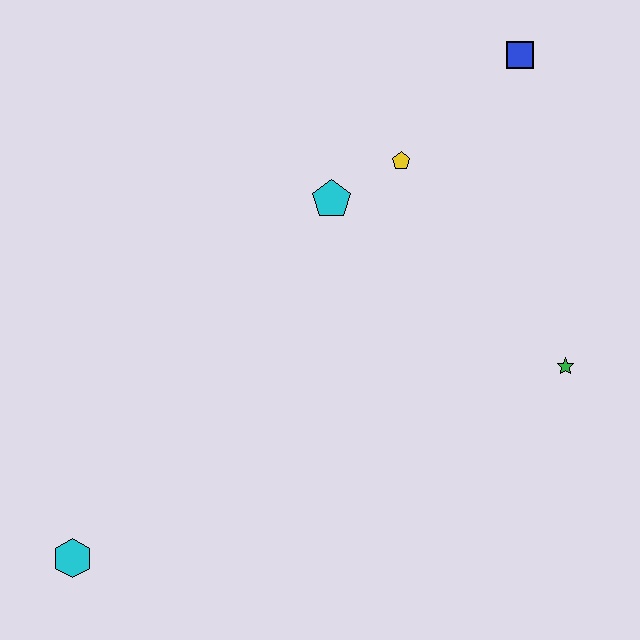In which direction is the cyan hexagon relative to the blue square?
The cyan hexagon is below the blue square.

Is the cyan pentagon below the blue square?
Yes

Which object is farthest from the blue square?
The cyan hexagon is farthest from the blue square.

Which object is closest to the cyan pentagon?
The yellow pentagon is closest to the cyan pentagon.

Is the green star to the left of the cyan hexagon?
No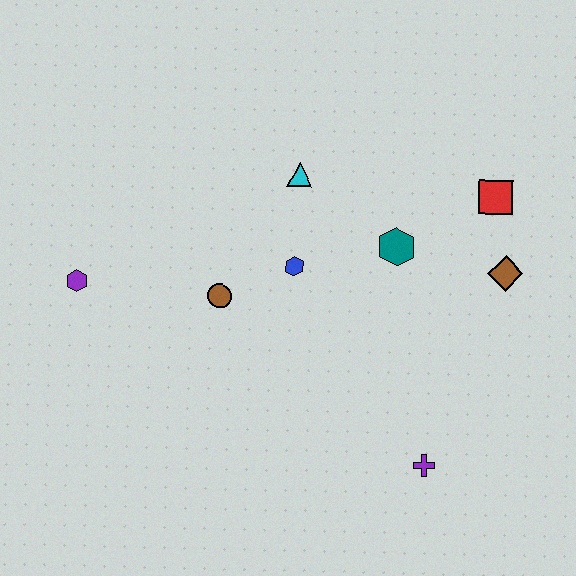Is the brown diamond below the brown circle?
No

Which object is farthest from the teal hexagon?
The purple hexagon is farthest from the teal hexagon.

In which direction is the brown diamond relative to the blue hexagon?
The brown diamond is to the right of the blue hexagon.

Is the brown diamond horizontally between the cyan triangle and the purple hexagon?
No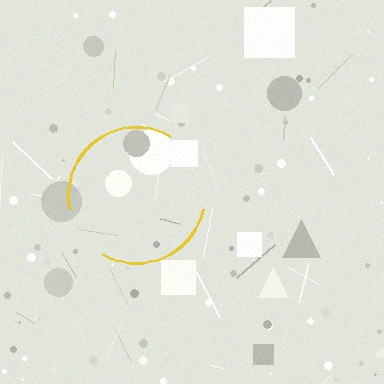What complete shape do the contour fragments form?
The contour fragments form a circle.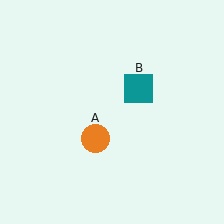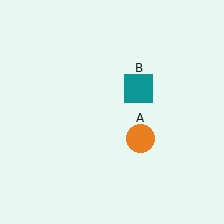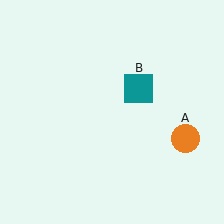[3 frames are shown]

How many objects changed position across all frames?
1 object changed position: orange circle (object A).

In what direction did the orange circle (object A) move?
The orange circle (object A) moved right.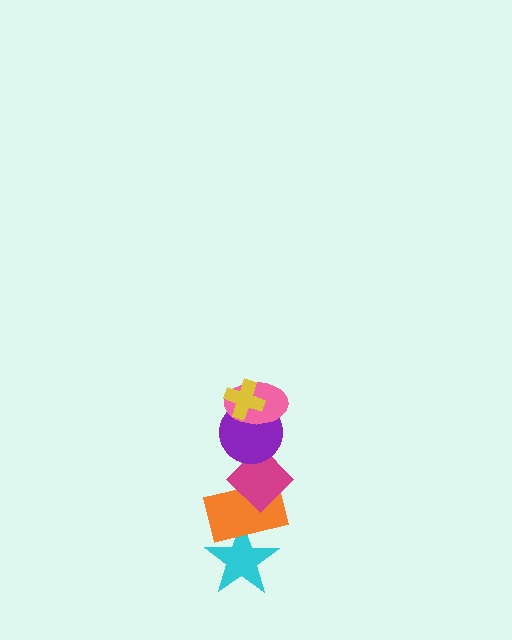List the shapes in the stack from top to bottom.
From top to bottom: the yellow cross, the pink ellipse, the purple circle, the magenta diamond, the orange rectangle, the cyan star.